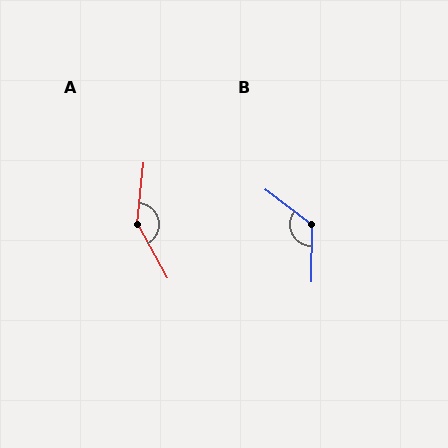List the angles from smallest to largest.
B (126°), A (145°).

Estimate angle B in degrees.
Approximately 126 degrees.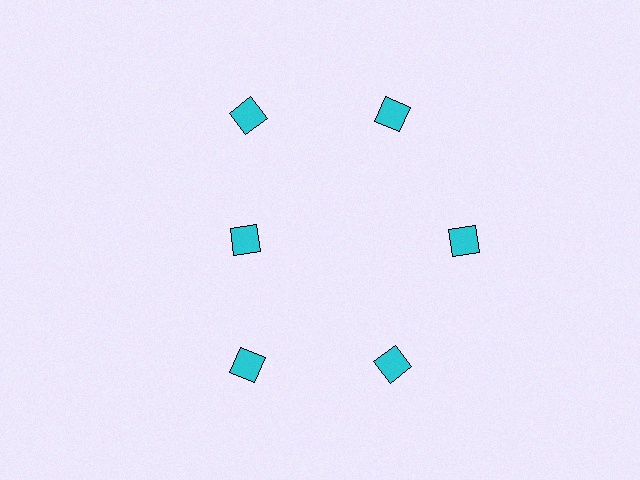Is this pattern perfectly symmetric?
No. The 6 cyan diamonds are arranged in a ring, but one element near the 9 o'clock position is pulled inward toward the center, breaking the 6-fold rotational symmetry.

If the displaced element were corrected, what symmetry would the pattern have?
It would have 6-fold rotational symmetry — the pattern would map onto itself every 60 degrees.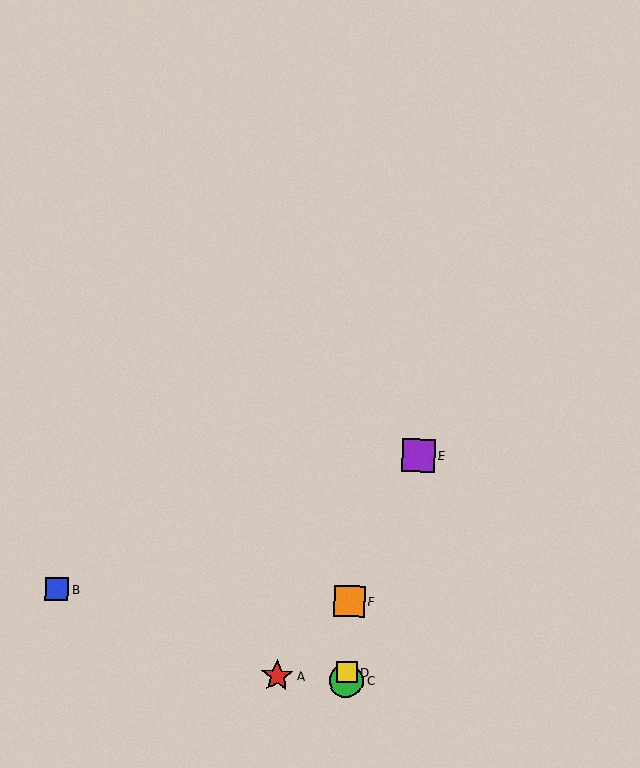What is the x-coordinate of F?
Object F is at x≈349.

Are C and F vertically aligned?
Yes, both are at x≈346.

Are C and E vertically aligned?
No, C is at x≈346 and E is at x≈418.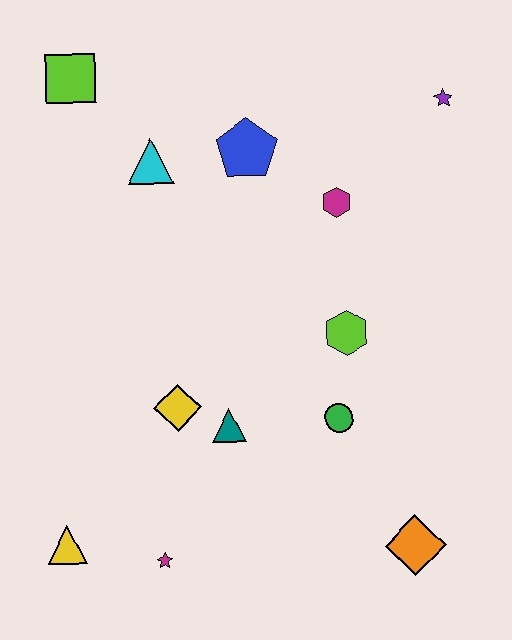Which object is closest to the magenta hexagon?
The blue pentagon is closest to the magenta hexagon.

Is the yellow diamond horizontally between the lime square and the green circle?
Yes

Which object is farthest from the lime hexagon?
The lime square is farthest from the lime hexagon.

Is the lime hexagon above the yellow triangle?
Yes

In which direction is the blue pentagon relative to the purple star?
The blue pentagon is to the left of the purple star.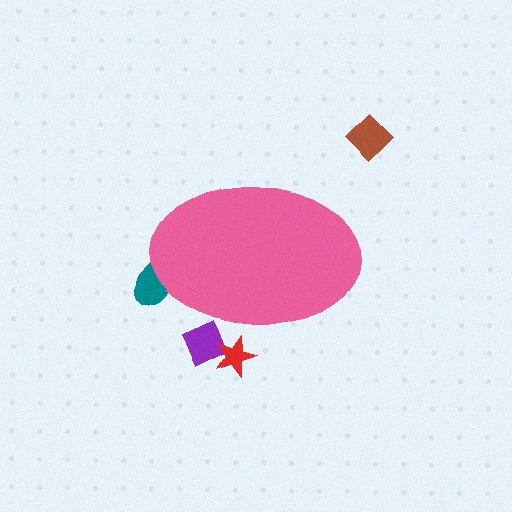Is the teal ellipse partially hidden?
Yes, the teal ellipse is partially hidden behind the pink ellipse.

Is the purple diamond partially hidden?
Yes, the purple diamond is partially hidden behind the pink ellipse.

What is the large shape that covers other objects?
A pink ellipse.